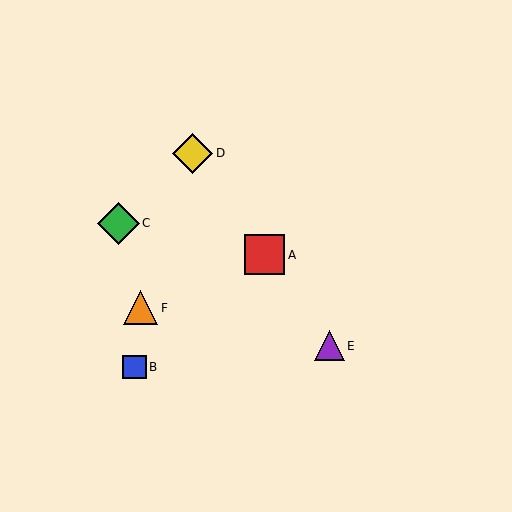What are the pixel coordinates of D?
Object D is at (193, 153).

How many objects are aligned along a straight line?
3 objects (A, D, E) are aligned along a straight line.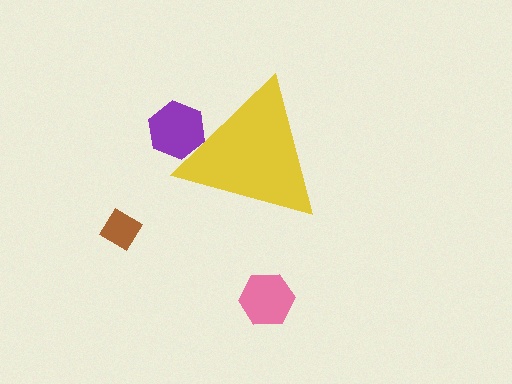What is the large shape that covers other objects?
A yellow triangle.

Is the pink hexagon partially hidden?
No, the pink hexagon is fully visible.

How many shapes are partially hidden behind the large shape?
1 shape is partially hidden.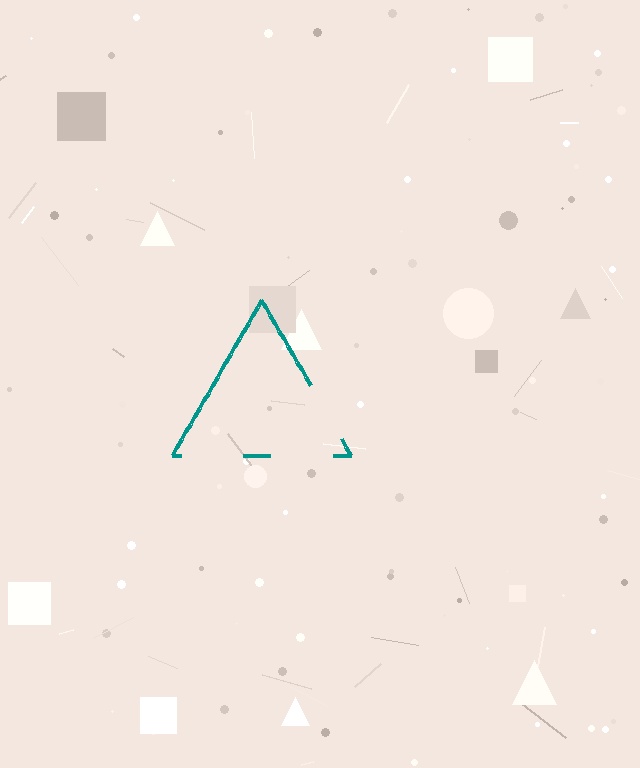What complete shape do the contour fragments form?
The contour fragments form a triangle.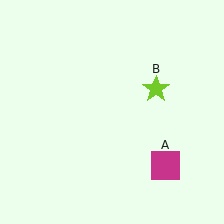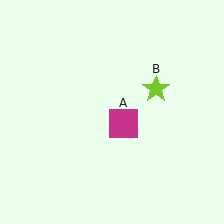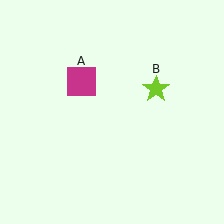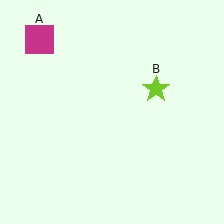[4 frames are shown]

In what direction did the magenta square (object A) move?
The magenta square (object A) moved up and to the left.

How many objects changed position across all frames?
1 object changed position: magenta square (object A).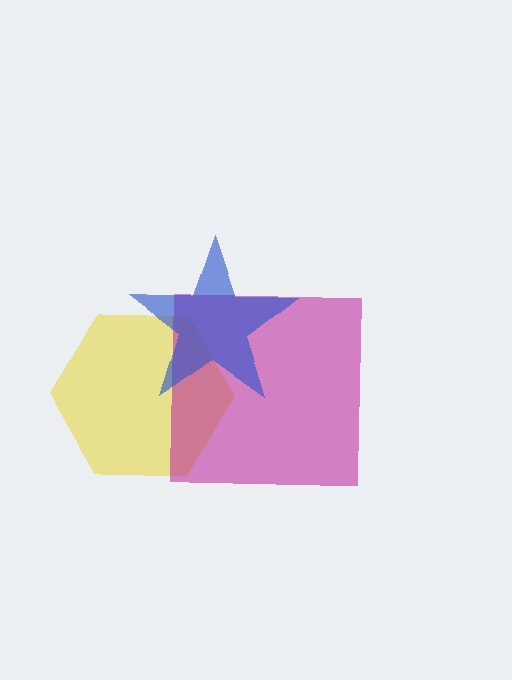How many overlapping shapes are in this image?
There are 3 overlapping shapes in the image.